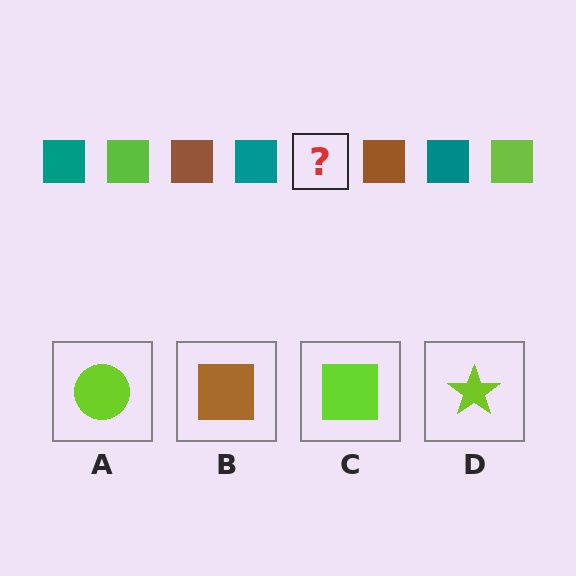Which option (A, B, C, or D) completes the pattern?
C.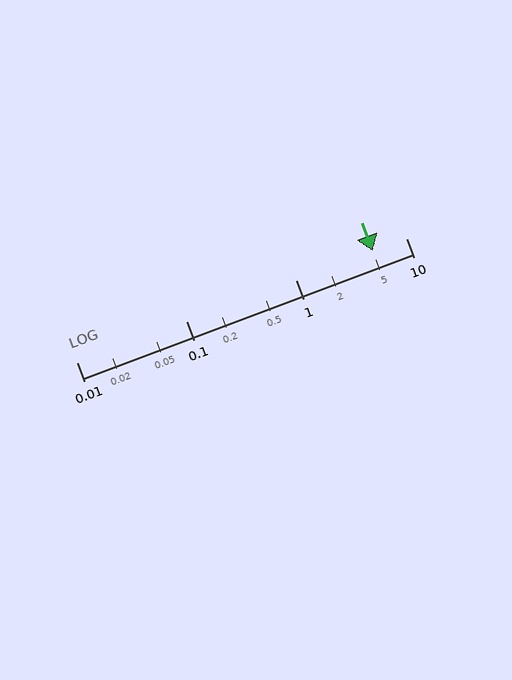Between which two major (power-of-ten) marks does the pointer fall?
The pointer is between 1 and 10.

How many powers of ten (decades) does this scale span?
The scale spans 3 decades, from 0.01 to 10.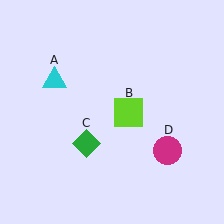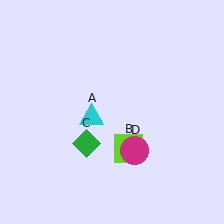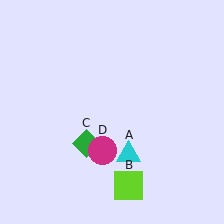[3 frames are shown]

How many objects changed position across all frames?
3 objects changed position: cyan triangle (object A), lime square (object B), magenta circle (object D).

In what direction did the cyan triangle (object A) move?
The cyan triangle (object A) moved down and to the right.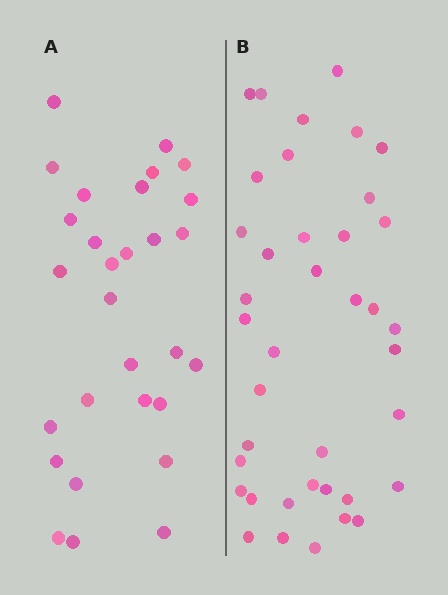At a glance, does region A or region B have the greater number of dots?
Region B (the right region) has more dots.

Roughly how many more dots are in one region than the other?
Region B has roughly 10 or so more dots than region A.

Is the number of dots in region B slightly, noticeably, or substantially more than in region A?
Region B has noticeably more, but not dramatically so. The ratio is roughly 1.3 to 1.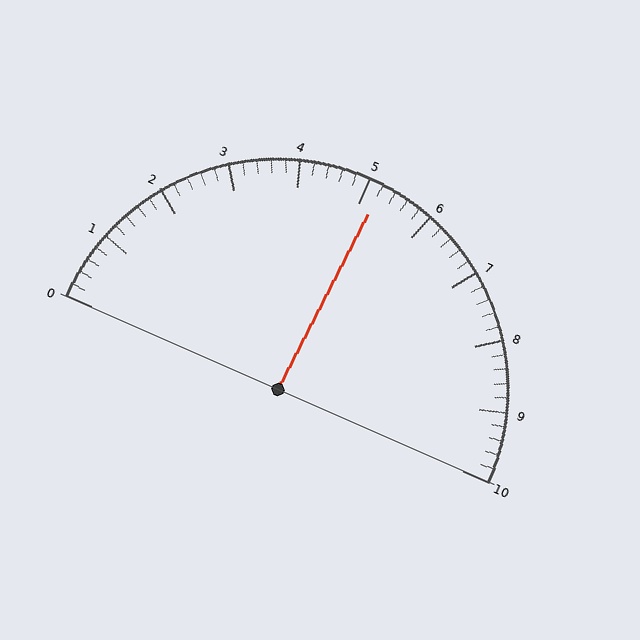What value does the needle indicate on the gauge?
The needle indicates approximately 5.2.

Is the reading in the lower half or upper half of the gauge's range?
The reading is in the upper half of the range (0 to 10).